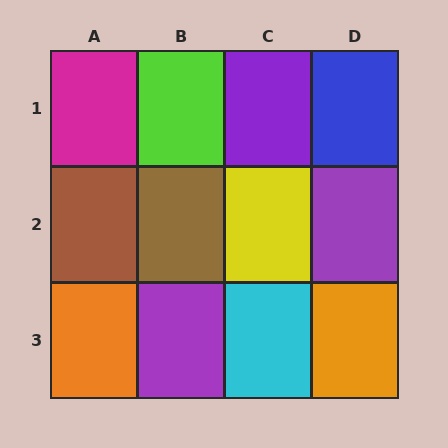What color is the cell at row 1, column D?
Blue.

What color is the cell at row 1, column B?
Lime.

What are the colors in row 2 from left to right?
Brown, brown, yellow, purple.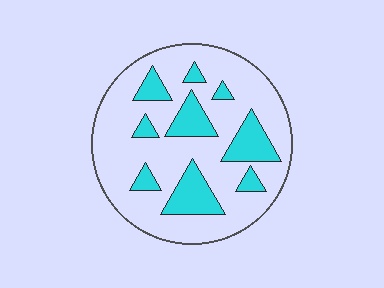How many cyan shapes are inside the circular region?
9.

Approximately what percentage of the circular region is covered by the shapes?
Approximately 25%.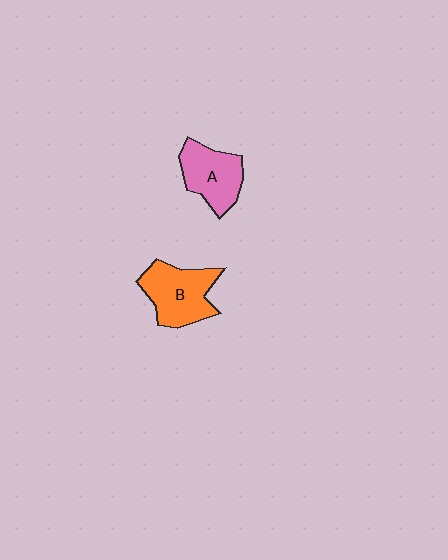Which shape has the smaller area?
Shape A (pink).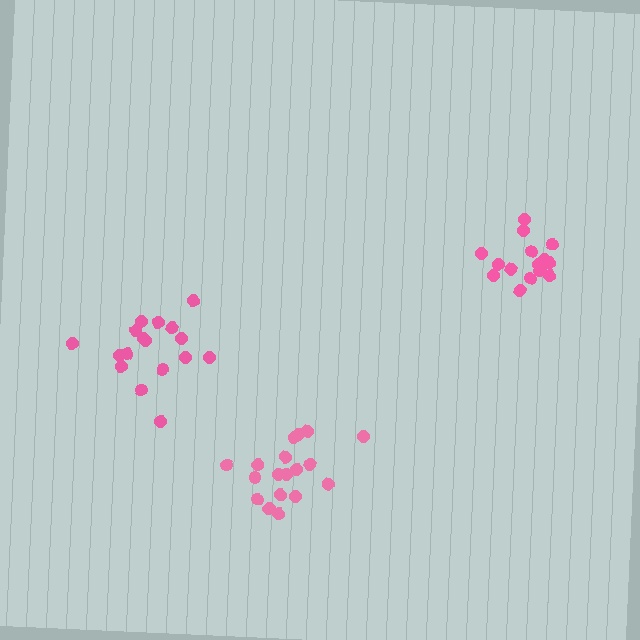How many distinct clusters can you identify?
There are 3 distinct clusters.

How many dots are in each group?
Group 1: 17 dots, Group 2: 15 dots, Group 3: 18 dots (50 total).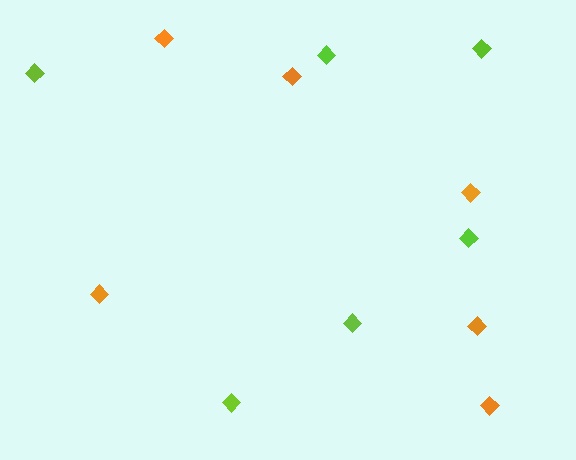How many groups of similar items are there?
There are 2 groups: one group of orange diamonds (6) and one group of lime diamonds (6).